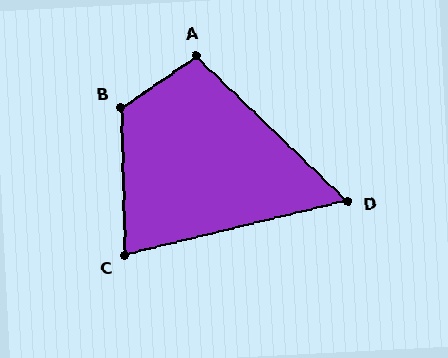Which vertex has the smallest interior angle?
D, at approximately 57 degrees.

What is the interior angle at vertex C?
Approximately 78 degrees (acute).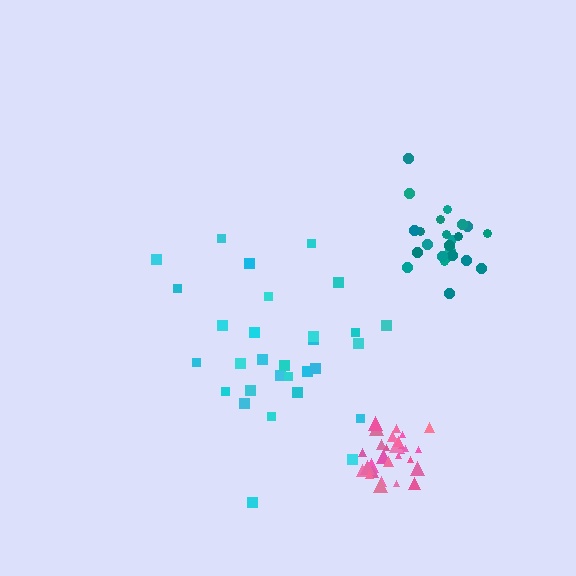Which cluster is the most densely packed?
Pink.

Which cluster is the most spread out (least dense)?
Cyan.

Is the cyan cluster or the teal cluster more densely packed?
Teal.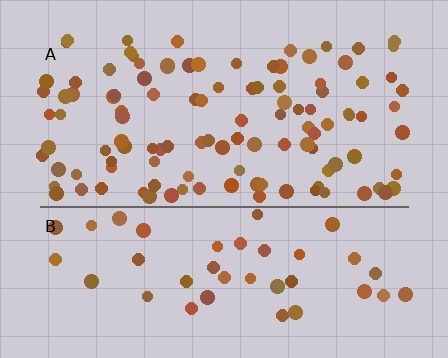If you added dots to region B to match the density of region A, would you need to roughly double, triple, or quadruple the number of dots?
Approximately double.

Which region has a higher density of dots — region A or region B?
A (the top).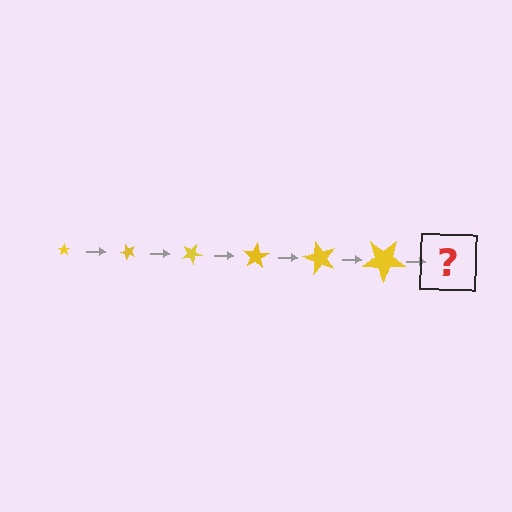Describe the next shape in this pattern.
It should be a star, larger than the previous one and rotated 300 degrees from the start.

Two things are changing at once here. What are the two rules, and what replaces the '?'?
The two rules are that the star grows larger each step and it rotates 50 degrees each step. The '?' should be a star, larger than the previous one and rotated 300 degrees from the start.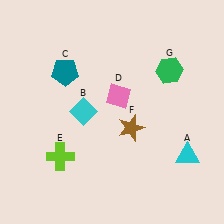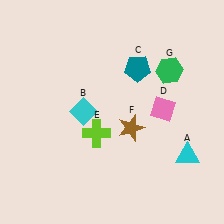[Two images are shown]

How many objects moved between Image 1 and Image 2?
3 objects moved between the two images.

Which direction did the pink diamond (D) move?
The pink diamond (D) moved right.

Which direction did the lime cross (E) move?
The lime cross (E) moved right.